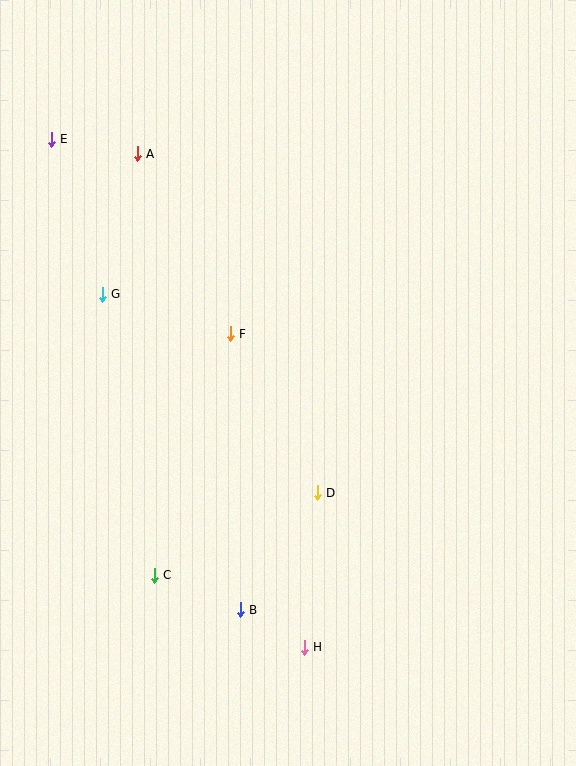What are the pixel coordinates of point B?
Point B is at (240, 610).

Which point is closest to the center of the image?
Point F at (230, 334) is closest to the center.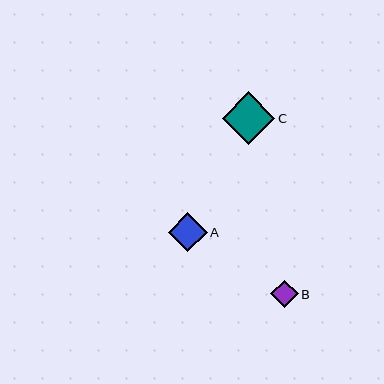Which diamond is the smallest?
Diamond B is the smallest with a size of approximately 28 pixels.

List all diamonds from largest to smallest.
From largest to smallest: C, A, B.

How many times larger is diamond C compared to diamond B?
Diamond C is approximately 1.9 times the size of diamond B.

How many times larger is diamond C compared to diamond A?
Diamond C is approximately 1.3 times the size of diamond A.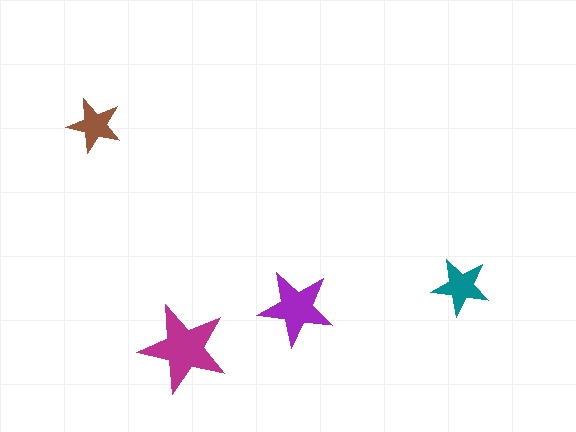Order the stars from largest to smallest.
the magenta one, the purple one, the teal one, the brown one.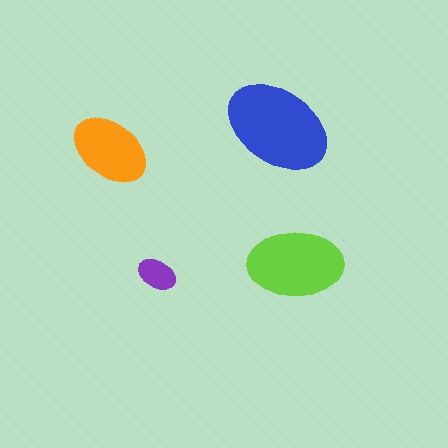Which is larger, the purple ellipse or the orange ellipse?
The orange one.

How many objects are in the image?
There are 4 objects in the image.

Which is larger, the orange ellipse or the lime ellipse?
The lime one.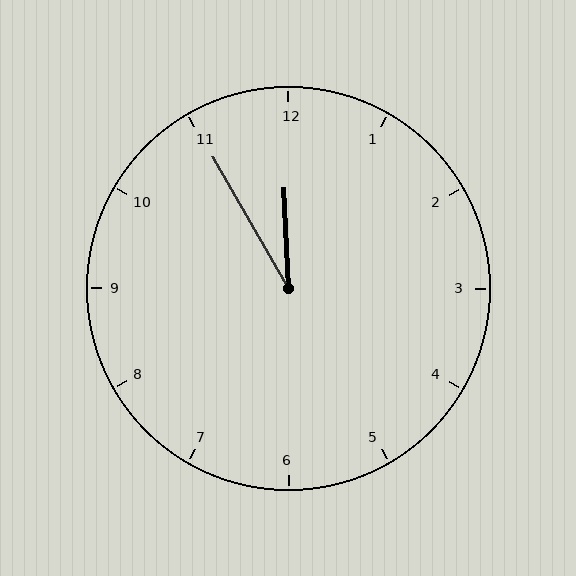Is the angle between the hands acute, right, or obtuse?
It is acute.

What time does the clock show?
11:55.